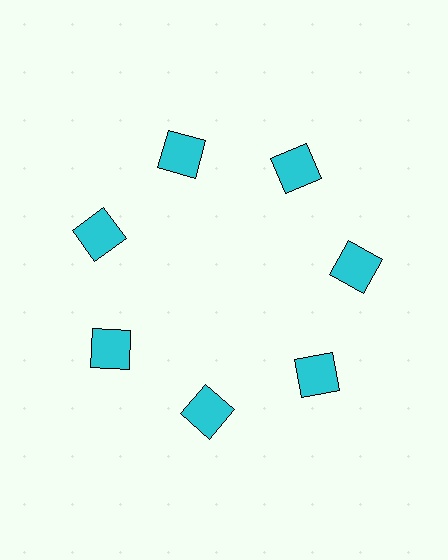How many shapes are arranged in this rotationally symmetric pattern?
There are 7 shapes, arranged in 7 groups of 1.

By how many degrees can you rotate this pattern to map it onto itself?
The pattern maps onto itself every 51 degrees of rotation.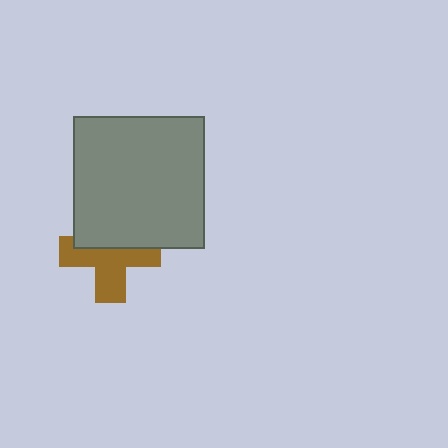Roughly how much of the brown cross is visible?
About half of it is visible (roughly 58%).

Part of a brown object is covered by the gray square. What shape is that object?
It is a cross.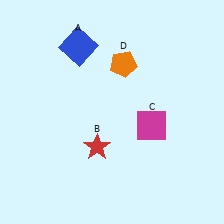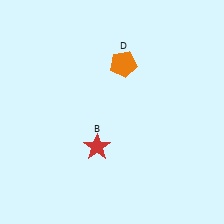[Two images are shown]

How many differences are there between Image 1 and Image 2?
There are 2 differences between the two images.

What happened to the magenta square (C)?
The magenta square (C) was removed in Image 2. It was in the bottom-right area of Image 1.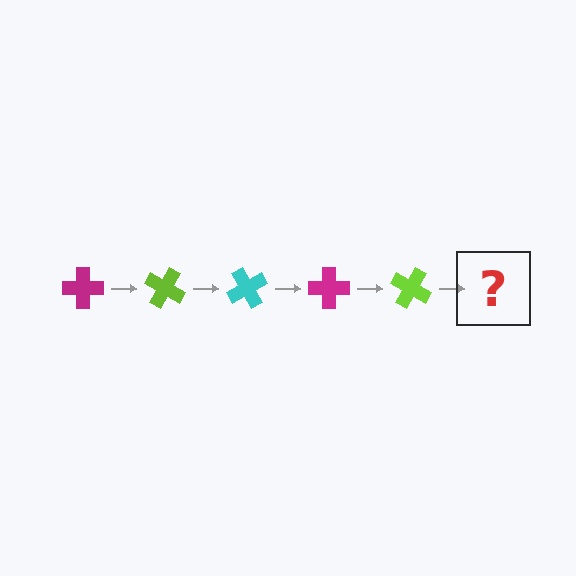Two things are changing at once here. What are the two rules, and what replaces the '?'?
The two rules are that it rotates 30 degrees each step and the color cycles through magenta, lime, and cyan. The '?' should be a cyan cross, rotated 150 degrees from the start.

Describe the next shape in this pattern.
It should be a cyan cross, rotated 150 degrees from the start.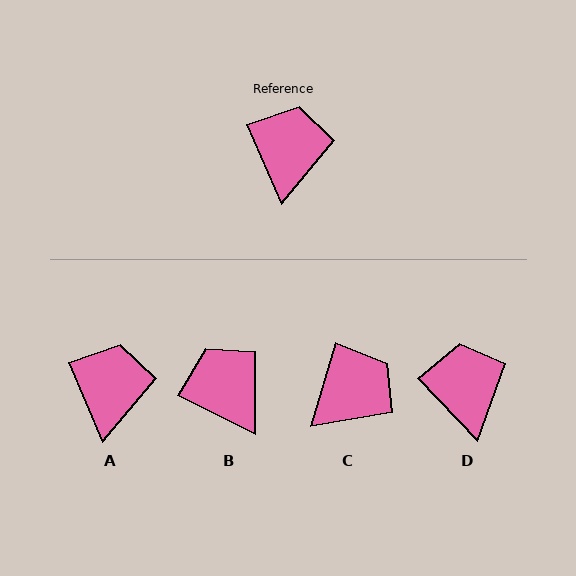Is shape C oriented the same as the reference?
No, it is off by about 40 degrees.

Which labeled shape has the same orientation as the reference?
A.